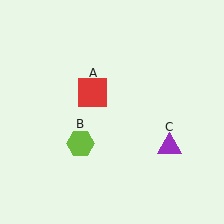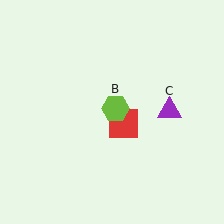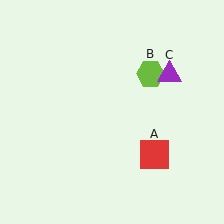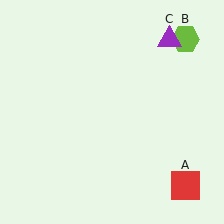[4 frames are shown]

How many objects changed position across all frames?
3 objects changed position: red square (object A), lime hexagon (object B), purple triangle (object C).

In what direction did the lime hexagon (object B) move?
The lime hexagon (object B) moved up and to the right.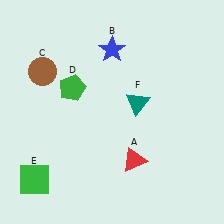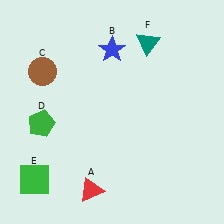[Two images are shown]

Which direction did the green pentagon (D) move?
The green pentagon (D) moved down.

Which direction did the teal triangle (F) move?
The teal triangle (F) moved up.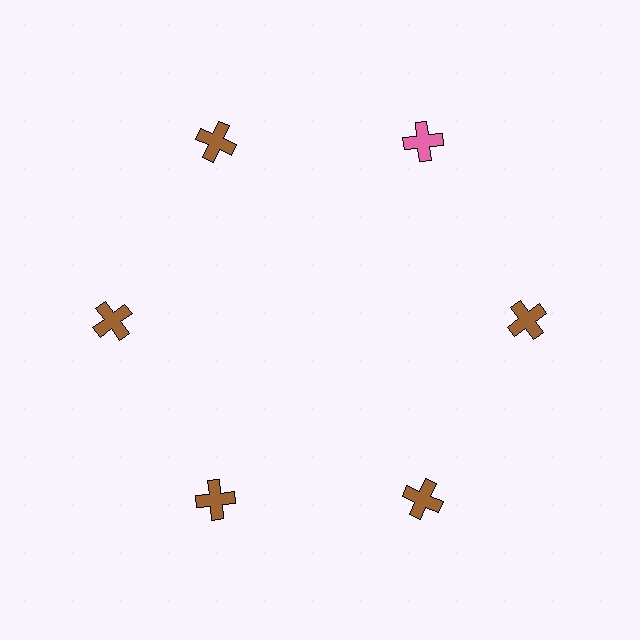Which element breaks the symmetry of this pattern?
The pink cross at roughly the 1 o'clock position breaks the symmetry. All other shapes are brown crosses.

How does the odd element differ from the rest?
It has a different color: pink instead of brown.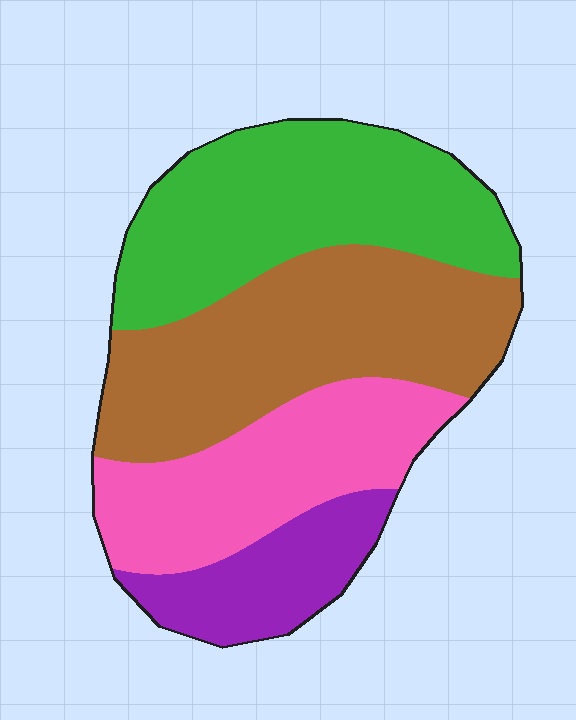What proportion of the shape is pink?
Pink takes up less than a quarter of the shape.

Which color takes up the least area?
Purple, at roughly 15%.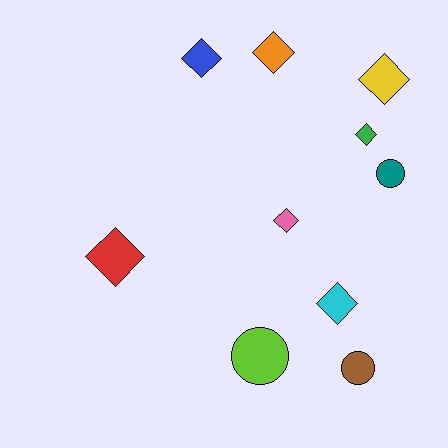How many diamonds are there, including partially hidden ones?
There are 7 diamonds.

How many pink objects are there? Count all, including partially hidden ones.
There is 1 pink object.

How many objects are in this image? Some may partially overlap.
There are 10 objects.